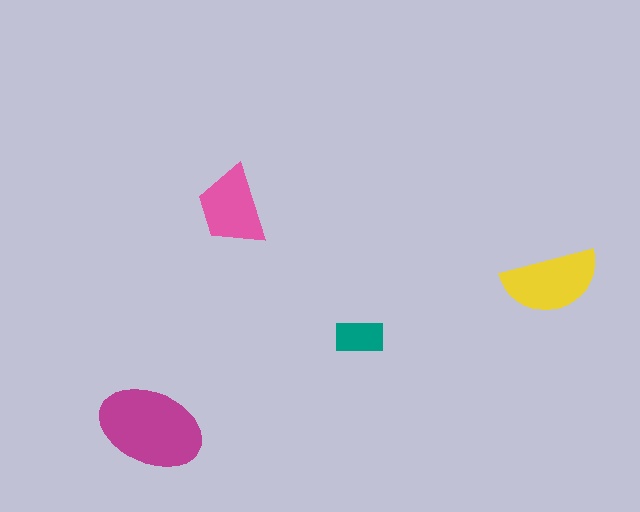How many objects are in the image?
There are 4 objects in the image.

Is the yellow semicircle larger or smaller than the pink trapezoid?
Larger.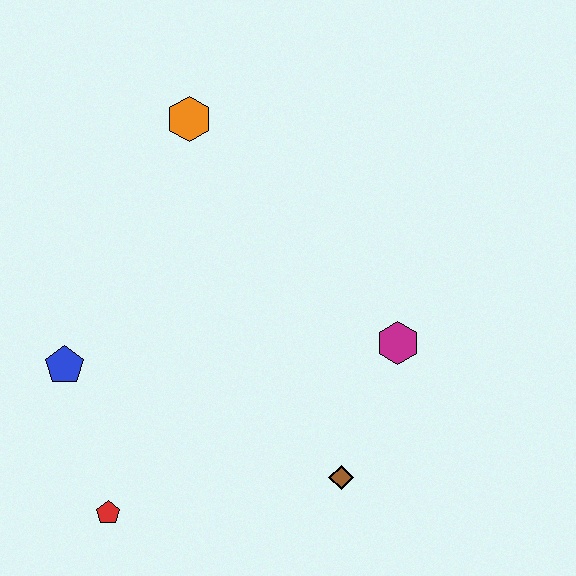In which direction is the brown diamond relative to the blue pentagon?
The brown diamond is to the right of the blue pentagon.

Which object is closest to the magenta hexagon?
The brown diamond is closest to the magenta hexagon.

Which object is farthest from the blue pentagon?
The magenta hexagon is farthest from the blue pentagon.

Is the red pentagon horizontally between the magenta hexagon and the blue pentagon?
Yes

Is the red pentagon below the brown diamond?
Yes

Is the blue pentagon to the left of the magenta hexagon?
Yes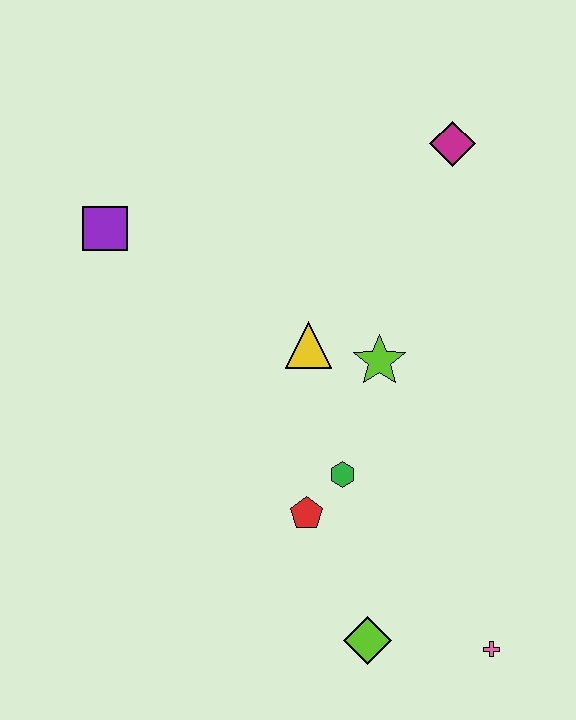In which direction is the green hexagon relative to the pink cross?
The green hexagon is above the pink cross.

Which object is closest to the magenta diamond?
The lime star is closest to the magenta diamond.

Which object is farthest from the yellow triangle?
The pink cross is farthest from the yellow triangle.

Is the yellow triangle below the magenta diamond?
Yes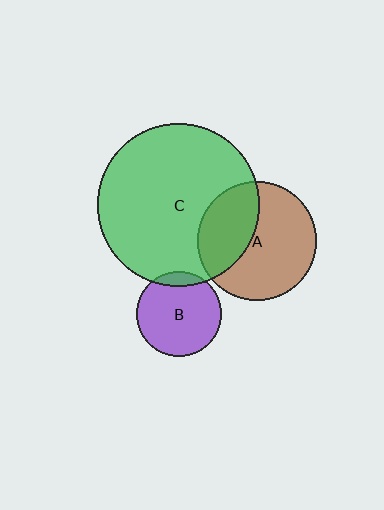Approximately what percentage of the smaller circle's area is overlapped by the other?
Approximately 35%.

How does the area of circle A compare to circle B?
Approximately 2.0 times.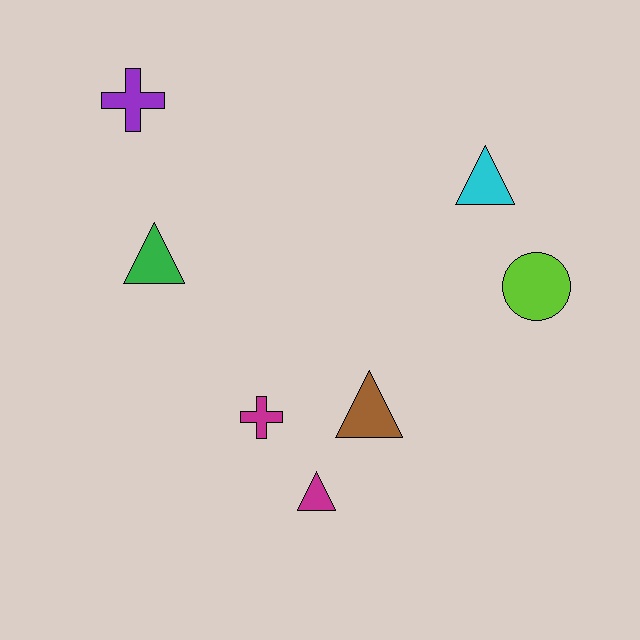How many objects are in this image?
There are 7 objects.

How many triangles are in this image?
There are 4 triangles.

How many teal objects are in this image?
There are no teal objects.